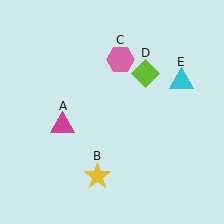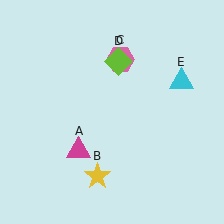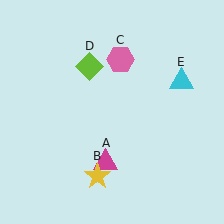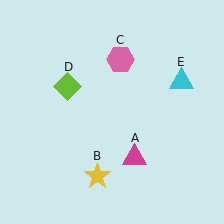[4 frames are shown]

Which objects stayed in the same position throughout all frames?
Yellow star (object B) and pink hexagon (object C) and cyan triangle (object E) remained stationary.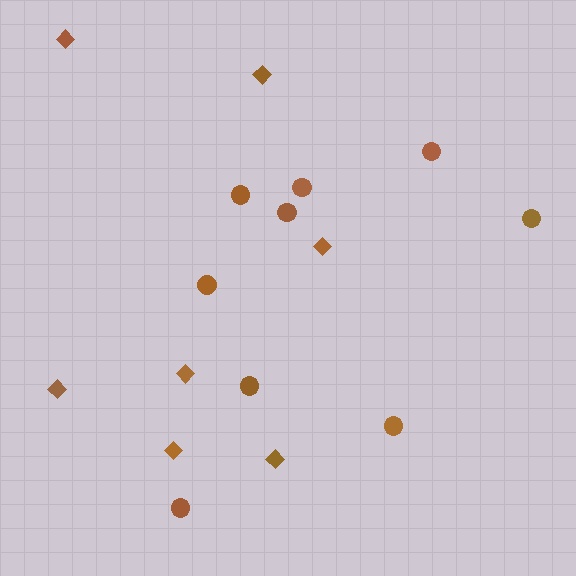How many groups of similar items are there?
There are 2 groups: one group of circles (9) and one group of diamonds (7).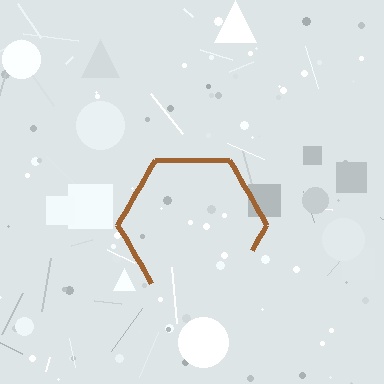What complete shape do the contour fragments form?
The contour fragments form a hexagon.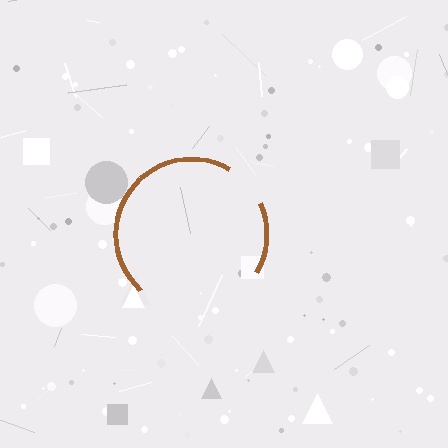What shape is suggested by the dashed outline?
The dashed outline suggests a circle.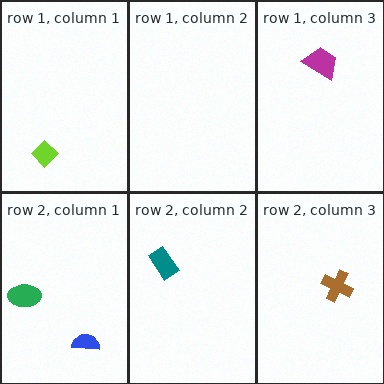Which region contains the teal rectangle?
The row 2, column 2 region.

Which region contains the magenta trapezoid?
The row 1, column 3 region.